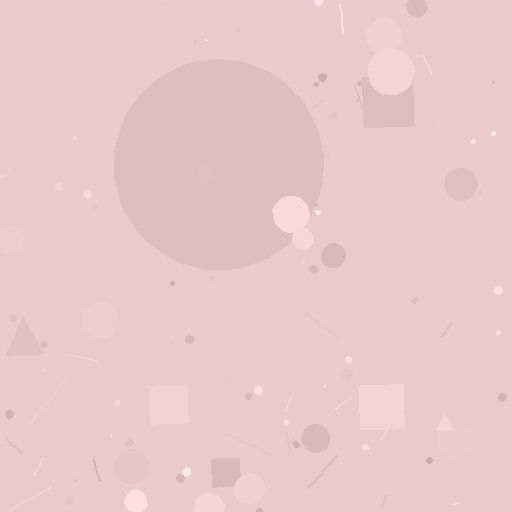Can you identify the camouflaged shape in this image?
The camouflaged shape is a circle.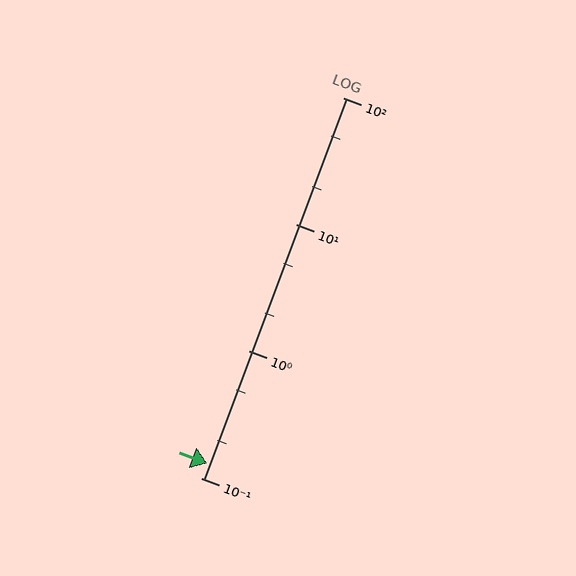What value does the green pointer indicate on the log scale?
The pointer indicates approximately 0.13.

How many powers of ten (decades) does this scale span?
The scale spans 3 decades, from 0.1 to 100.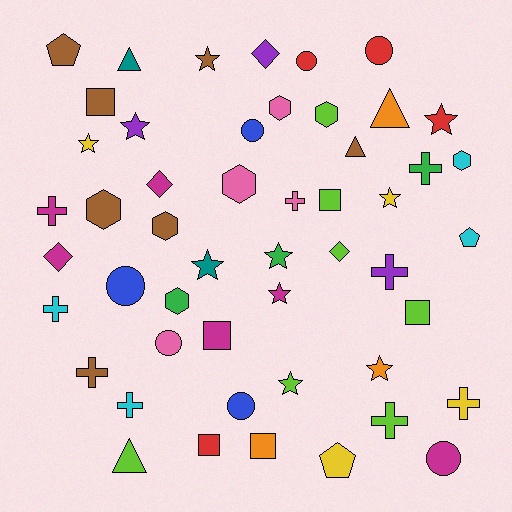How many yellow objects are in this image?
There are 4 yellow objects.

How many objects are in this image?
There are 50 objects.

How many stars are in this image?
There are 10 stars.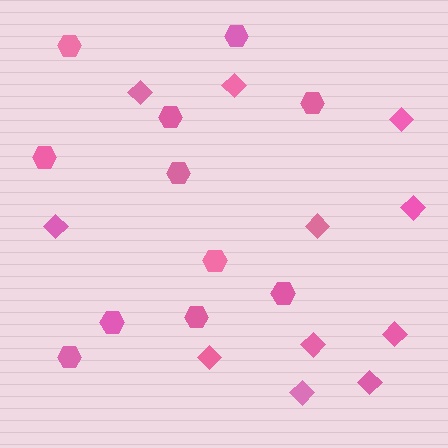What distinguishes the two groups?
There are 2 groups: one group of diamonds (11) and one group of hexagons (11).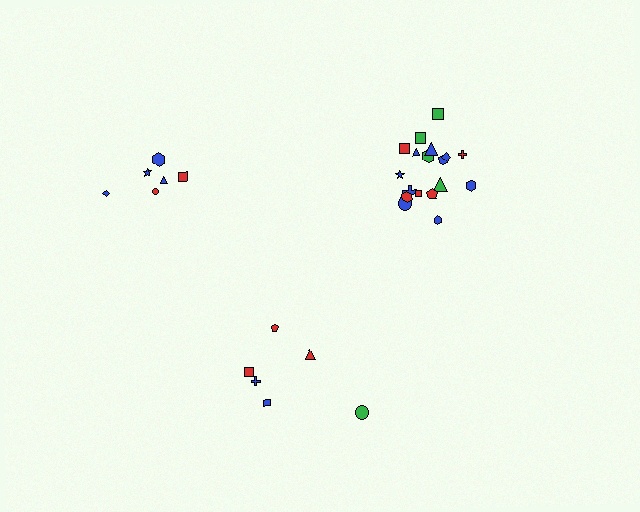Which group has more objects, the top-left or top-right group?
The top-right group.